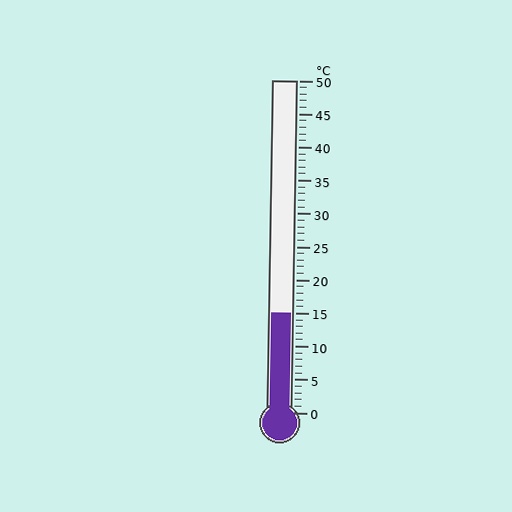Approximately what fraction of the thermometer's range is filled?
The thermometer is filled to approximately 30% of its range.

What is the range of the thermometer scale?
The thermometer scale ranges from 0°C to 50°C.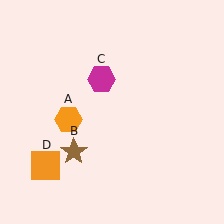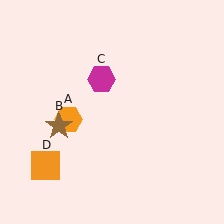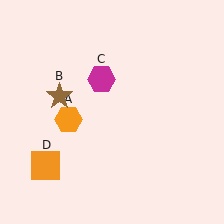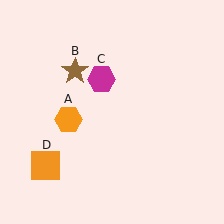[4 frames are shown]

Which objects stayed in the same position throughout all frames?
Orange hexagon (object A) and magenta hexagon (object C) and orange square (object D) remained stationary.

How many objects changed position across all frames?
1 object changed position: brown star (object B).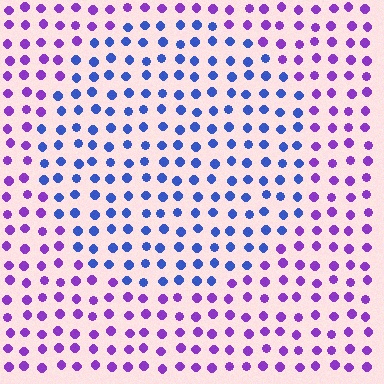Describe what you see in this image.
The image is filled with small purple elements in a uniform arrangement. A circle-shaped region is visible where the elements are tinted to a slightly different hue, forming a subtle color boundary.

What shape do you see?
I see a circle.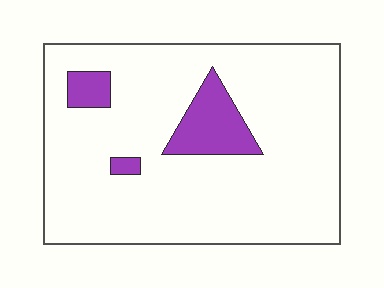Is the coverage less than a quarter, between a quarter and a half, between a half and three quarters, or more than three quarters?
Less than a quarter.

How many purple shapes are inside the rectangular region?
3.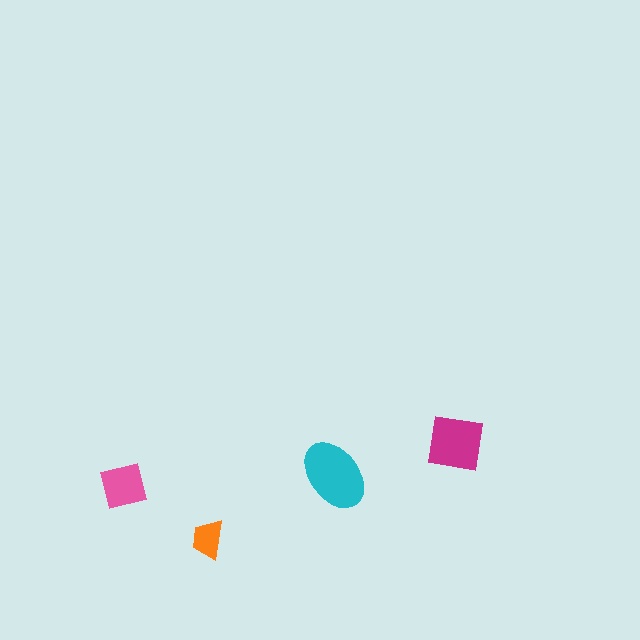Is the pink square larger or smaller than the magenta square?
Smaller.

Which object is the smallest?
The orange trapezoid.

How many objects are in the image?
There are 4 objects in the image.